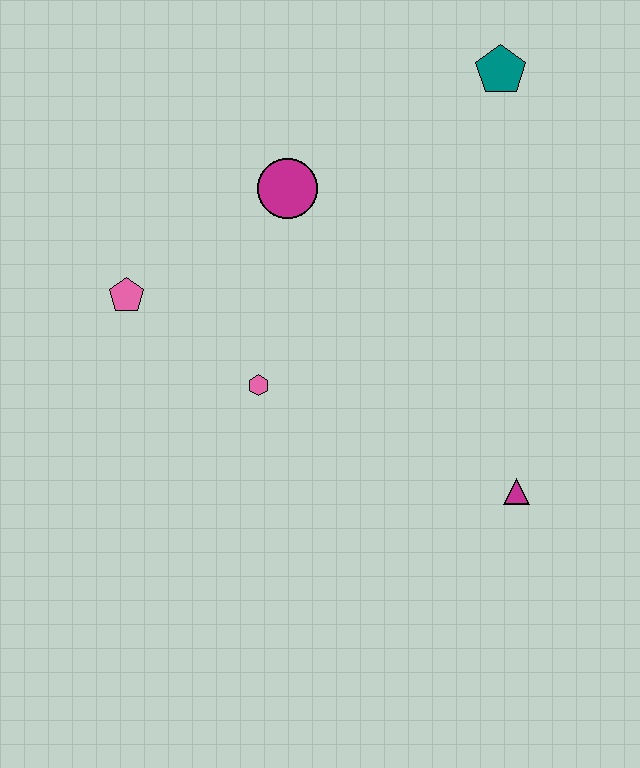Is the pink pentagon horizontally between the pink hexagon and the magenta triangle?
No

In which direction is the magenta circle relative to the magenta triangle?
The magenta circle is above the magenta triangle.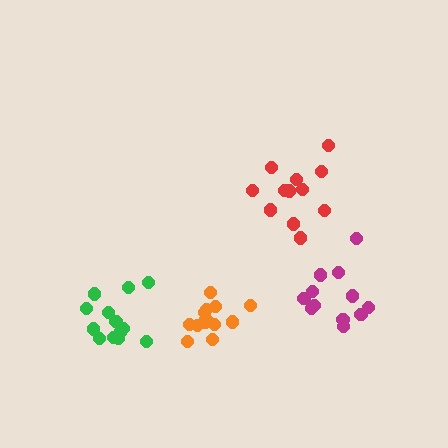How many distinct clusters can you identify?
There are 4 distinct clusters.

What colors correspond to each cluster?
The clusters are colored: green, orange, red, magenta.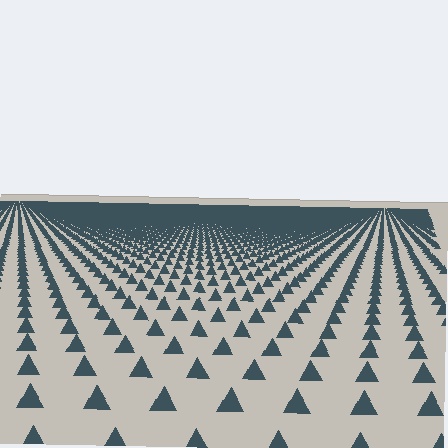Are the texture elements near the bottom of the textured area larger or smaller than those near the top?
Larger. Near the bottom, elements are closer to the viewer and appear at a bigger on-screen size.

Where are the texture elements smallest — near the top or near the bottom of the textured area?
Near the top.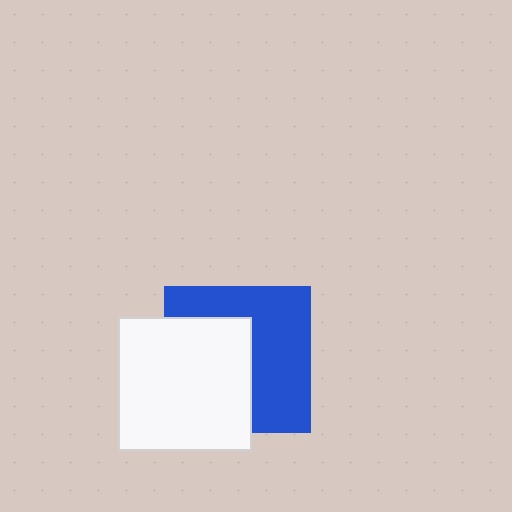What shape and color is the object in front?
The object in front is a white square.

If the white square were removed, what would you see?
You would see the complete blue square.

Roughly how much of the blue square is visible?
About half of it is visible (roughly 53%).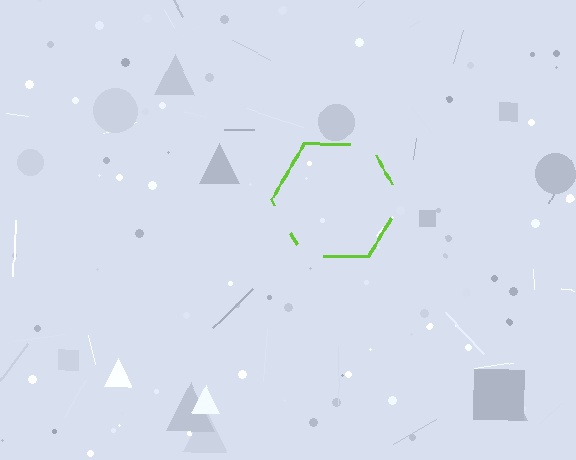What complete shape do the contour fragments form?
The contour fragments form a hexagon.